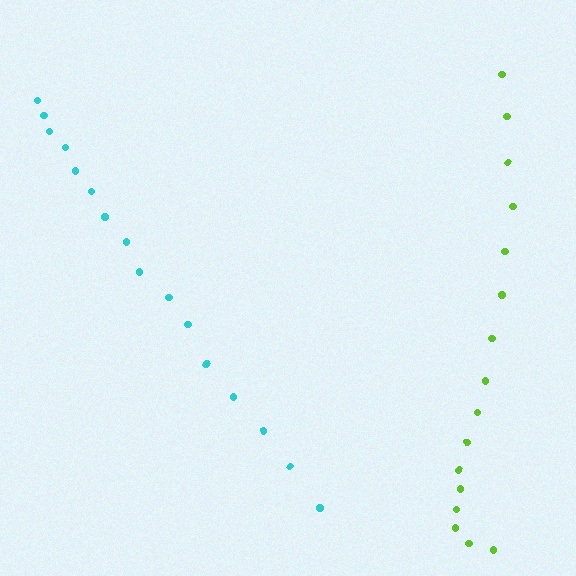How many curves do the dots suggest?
There are 2 distinct paths.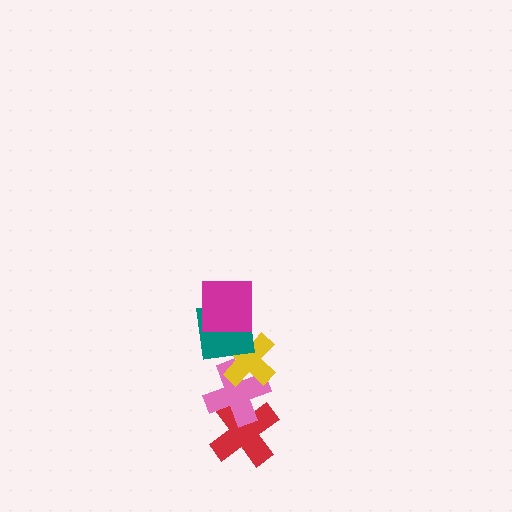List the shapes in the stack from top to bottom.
From top to bottom: the magenta square, the teal square, the yellow cross, the pink cross, the red cross.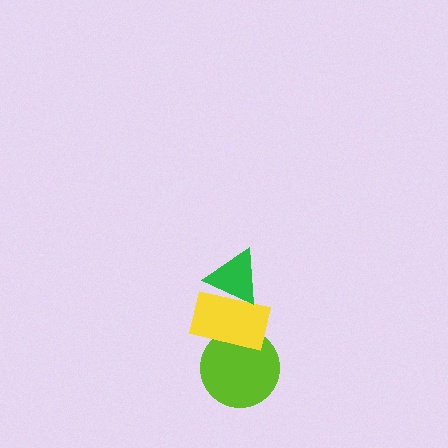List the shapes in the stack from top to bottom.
From top to bottom: the green triangle, the yellow rectangle, the lime circle.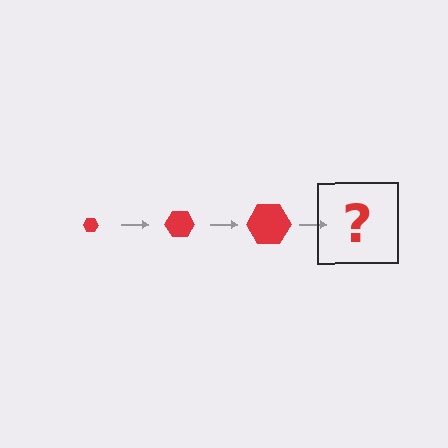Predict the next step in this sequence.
The next step is a red hexagon, larger than the previous one.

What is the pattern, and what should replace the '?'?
The pattern is that the hexagon gets progressively larger each step. The '?' should be a red hexagon, larger than the previous one.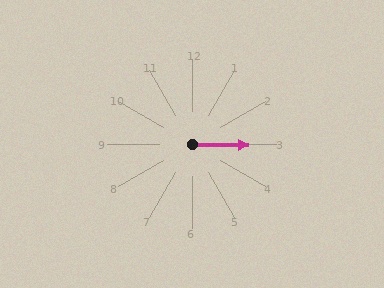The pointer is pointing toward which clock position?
Roughly 3 o'clock.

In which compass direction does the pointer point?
East.